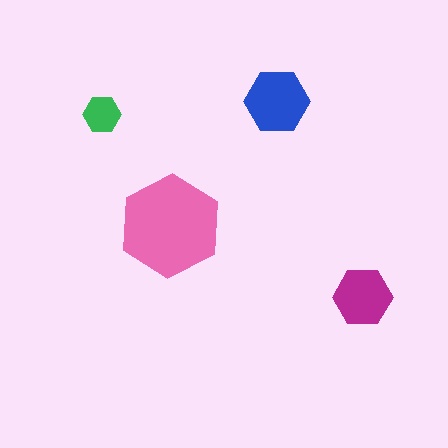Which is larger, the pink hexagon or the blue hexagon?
The pink one.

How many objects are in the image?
There are 4 objects in the image.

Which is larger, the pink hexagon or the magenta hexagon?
The pink one.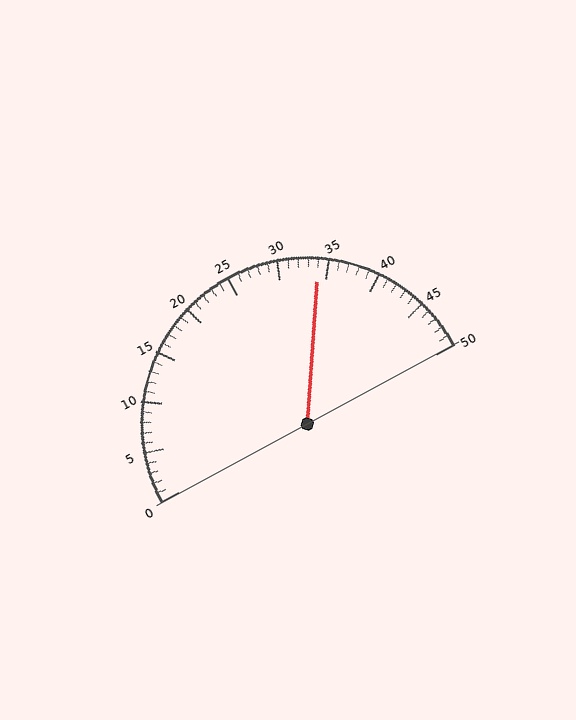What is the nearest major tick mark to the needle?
The nearest major tick mark is 35.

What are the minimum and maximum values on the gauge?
The gauge ranges from 0 to 50.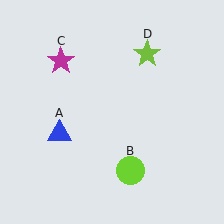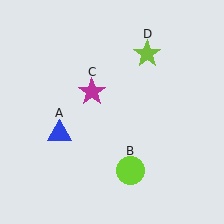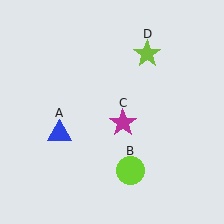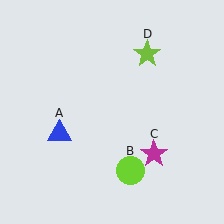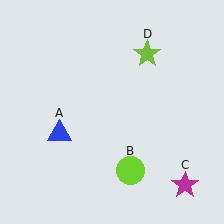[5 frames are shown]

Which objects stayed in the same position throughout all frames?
Blue triangle (object A) and lime circle (object B) and lime star (object D) remained stationary.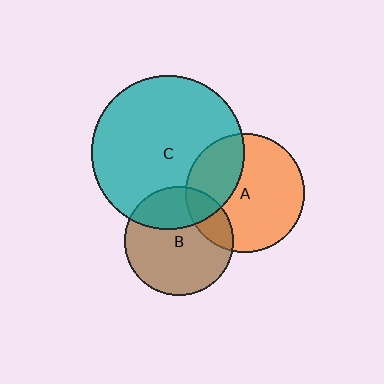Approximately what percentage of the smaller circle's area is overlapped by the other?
Approximately 20%.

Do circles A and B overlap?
Yes.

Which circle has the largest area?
Circle C (teal).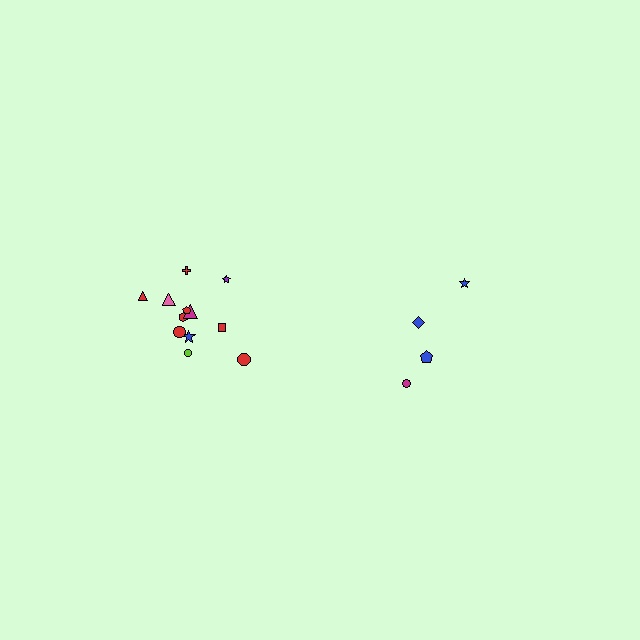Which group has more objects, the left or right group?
The left group.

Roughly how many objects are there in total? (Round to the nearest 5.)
Roughly 15 objects in total.